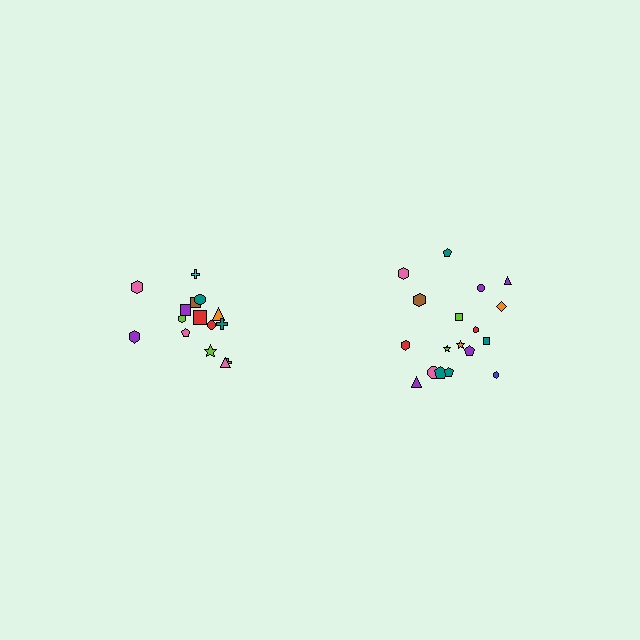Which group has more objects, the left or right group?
The right group.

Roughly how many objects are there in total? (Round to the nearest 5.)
Roughly 35 objects in total.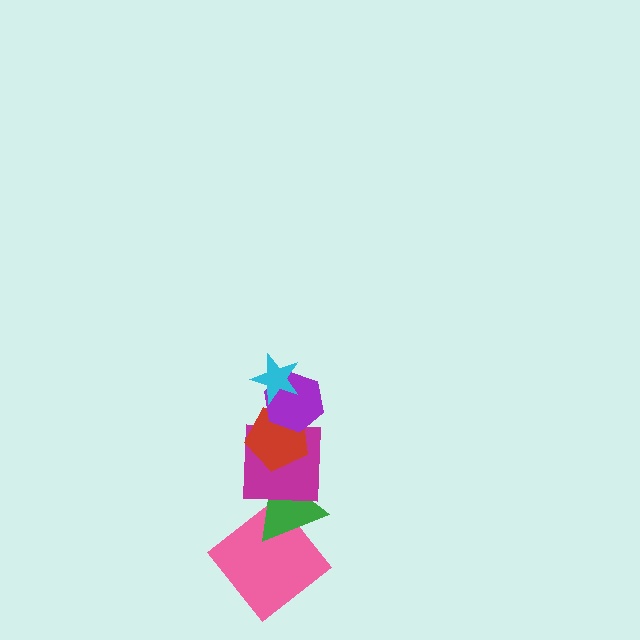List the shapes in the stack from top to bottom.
From top to bottom: the cyan star, the purple hexagon, the red pentagon, the magenta square, the green triangle, the pink diamond.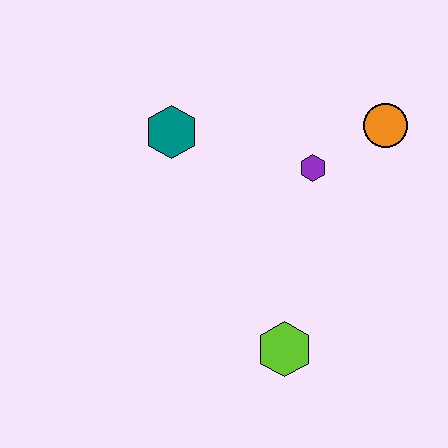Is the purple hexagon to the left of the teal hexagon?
No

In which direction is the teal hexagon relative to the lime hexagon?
The teal hexagon is above the lime hexagon.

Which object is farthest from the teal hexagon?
The lime hexagon is farthest from the teal hexagon.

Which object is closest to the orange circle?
The purple hexagon is closest to the orange circle.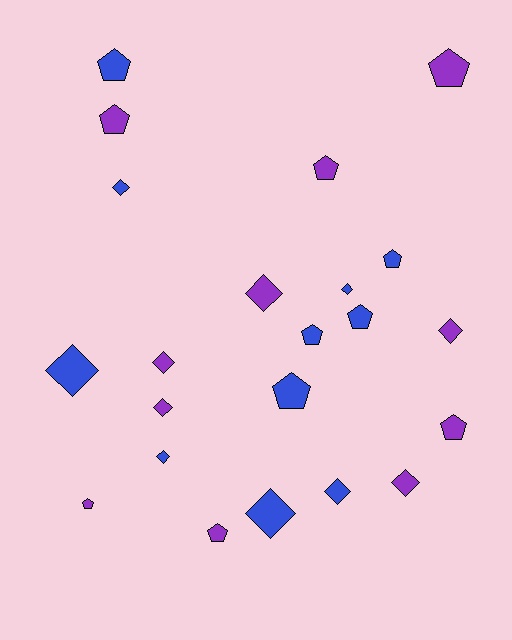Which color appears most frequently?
Purple, with 11 objects.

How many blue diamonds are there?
There are 6 blue diamonds.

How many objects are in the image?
There are 22 objects.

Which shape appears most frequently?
Diamond, with 11 objects.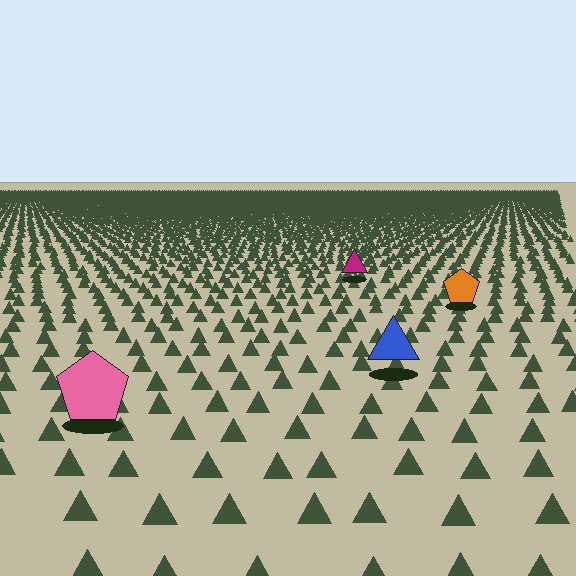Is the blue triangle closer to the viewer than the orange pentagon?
Yes. The blue triangle is closer — you can tell from the texture gradient: the ground texture is coarser near it.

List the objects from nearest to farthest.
From nearest to farthest: the pink pentagon, the blue triangle, the orange pentagon, the magenta triangle.